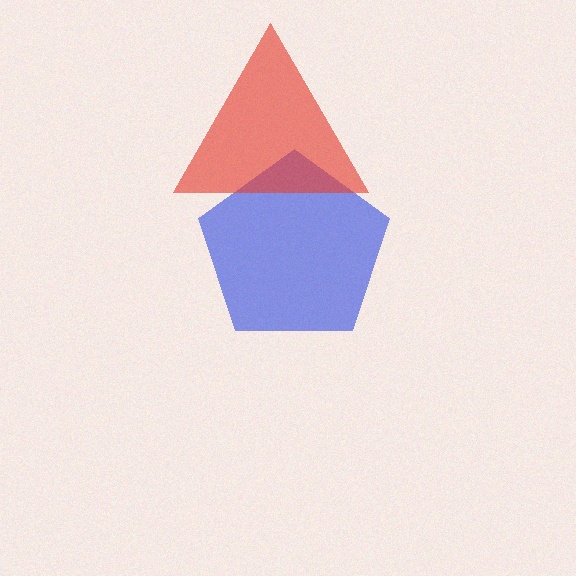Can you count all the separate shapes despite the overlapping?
Yes, there are 2 separate shapes.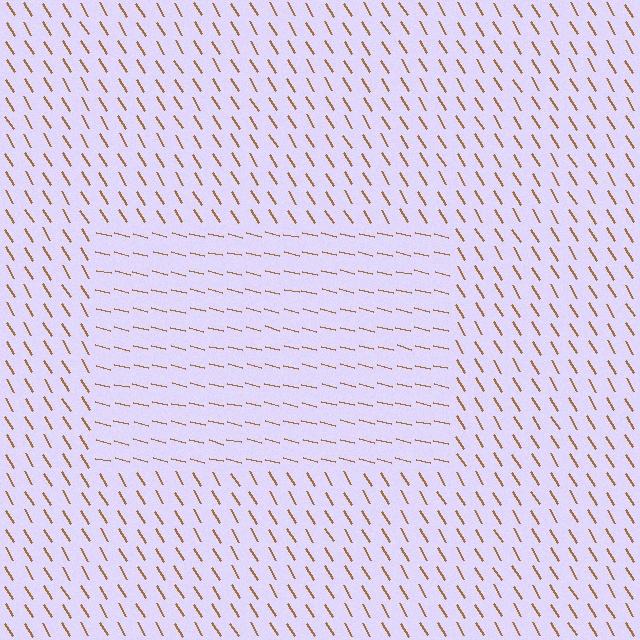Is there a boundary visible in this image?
Yes, there is a texture boundary formed by a change in line orientation.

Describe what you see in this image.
The image is filled with small brown line segments. A rectangle region in the image has lines oriented differently from the surrounding lines, creating a visible texture boundary.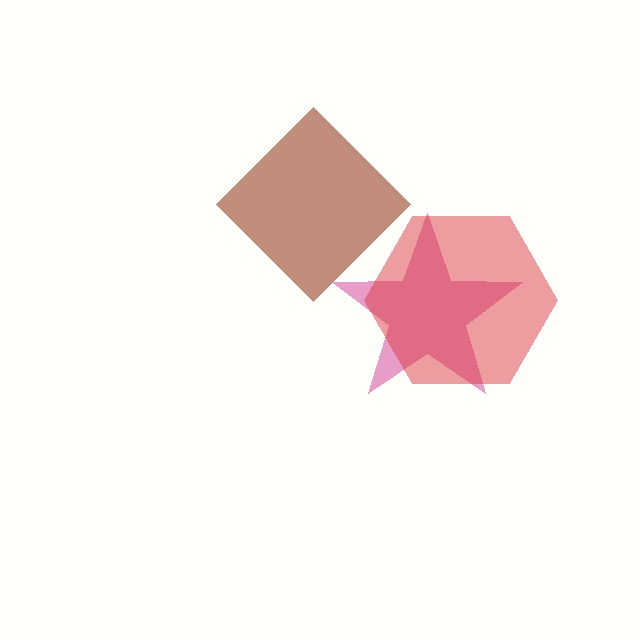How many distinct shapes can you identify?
There are 3 distinct shapes: a brown diamond, a pink star, a red hexagon.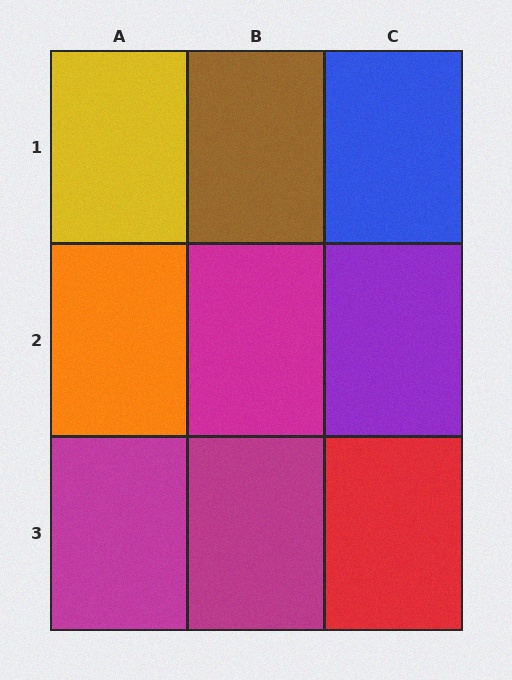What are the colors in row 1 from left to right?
Yellow, brown, blue.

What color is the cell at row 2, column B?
Magenta.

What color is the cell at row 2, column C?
Purple.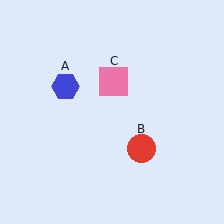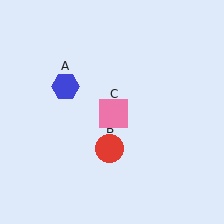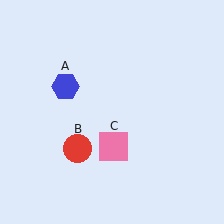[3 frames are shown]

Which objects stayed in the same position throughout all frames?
Blue hexagon (object A) remained stationary.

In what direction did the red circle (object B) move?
The red circle (object B) moved left.